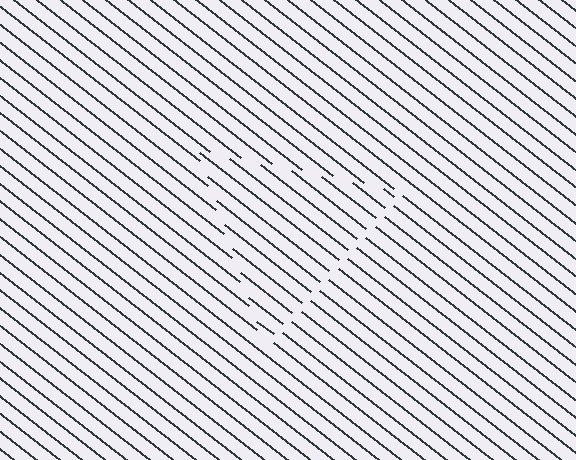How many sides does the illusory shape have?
3 sides — the line-ends trace a triangle.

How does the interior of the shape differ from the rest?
The interior of the shape contains the same grating, shifted by half a period — the contour is defined by the phase discontinuity where line-ends from the inner and outer gratings abut.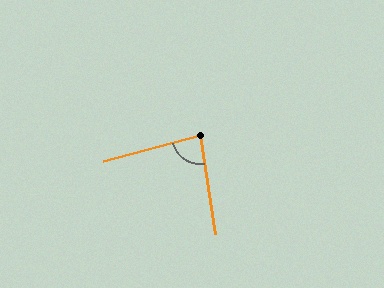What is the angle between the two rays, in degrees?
Approximately 84 degrees.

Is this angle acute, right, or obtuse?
It is acute.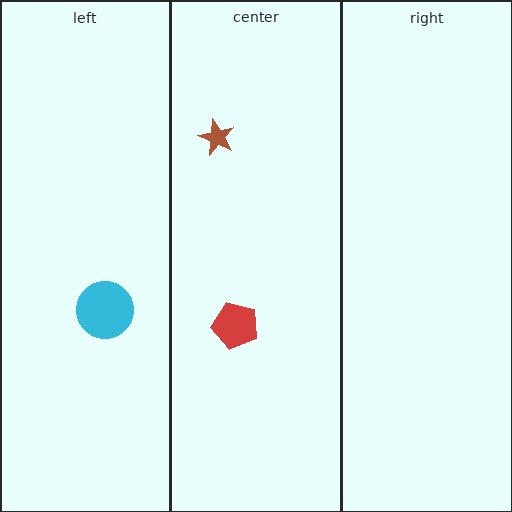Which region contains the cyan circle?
The left region.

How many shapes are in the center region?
2.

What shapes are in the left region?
The cyan circle.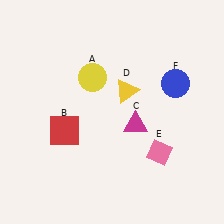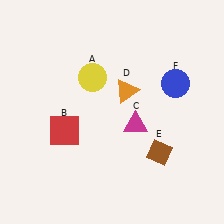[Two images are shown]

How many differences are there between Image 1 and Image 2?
There are 2 differences between the two images.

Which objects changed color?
D changed from yellow to orange. E changed from pink to brown.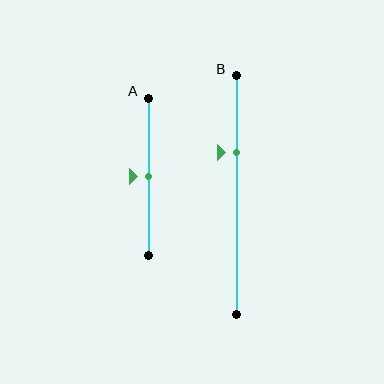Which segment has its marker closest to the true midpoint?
Segment A has its marker closest to the true midpoint.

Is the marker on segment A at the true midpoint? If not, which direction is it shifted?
Yes, the marker on segment A is at the true midpoint.